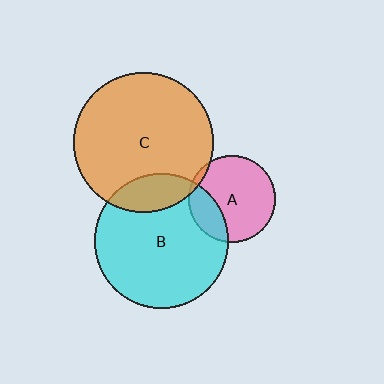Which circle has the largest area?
Circle C (orange).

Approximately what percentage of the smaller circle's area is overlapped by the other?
Approximately 15%.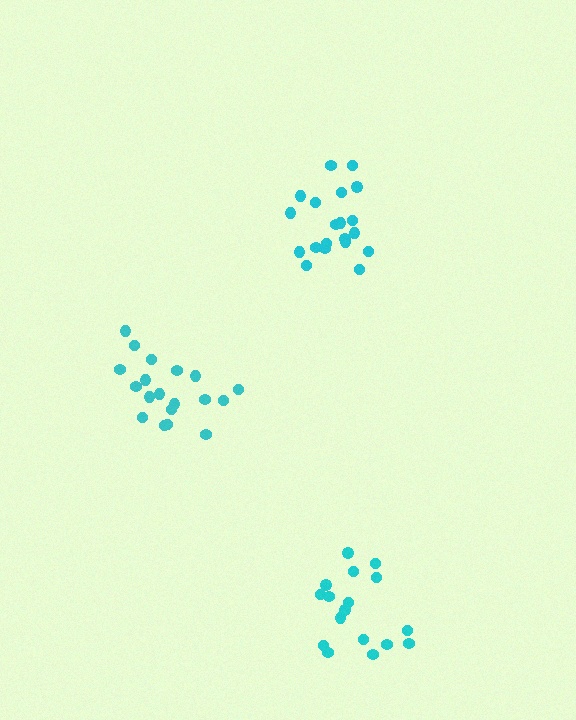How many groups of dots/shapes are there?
There are 3 groups.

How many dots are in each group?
Group 1: 17 dots, Group 2: 20 dots, Group 3: 19 dots (56 total).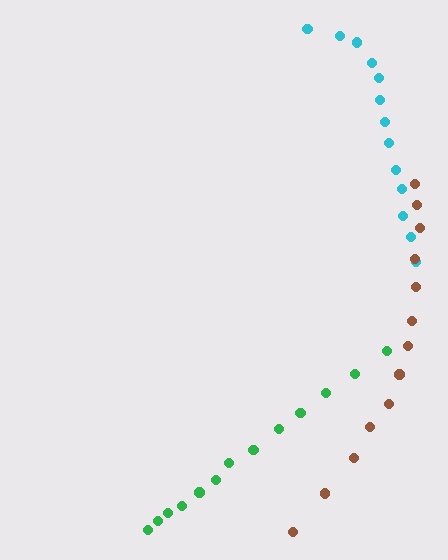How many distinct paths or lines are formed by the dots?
There are 3 distinct paths.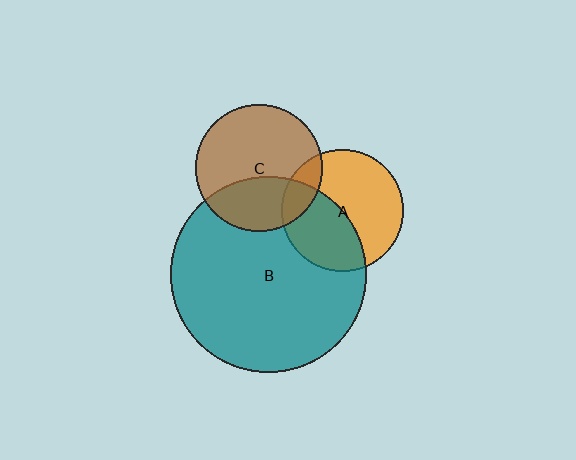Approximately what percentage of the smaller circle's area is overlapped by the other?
Approximately 45%.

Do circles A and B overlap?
Yes.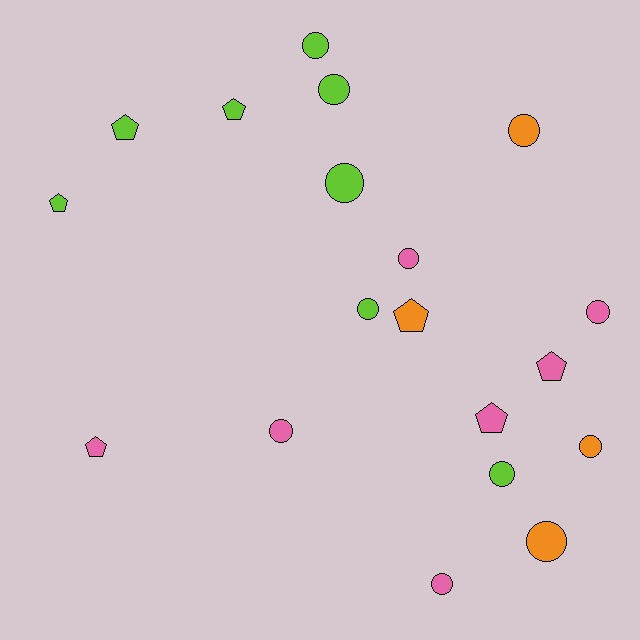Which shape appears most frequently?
Circle, with 12 objects.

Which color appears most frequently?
Lime, with 8 objects.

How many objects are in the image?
There are 19 objects.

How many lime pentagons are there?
There are 3 lime pentagons.